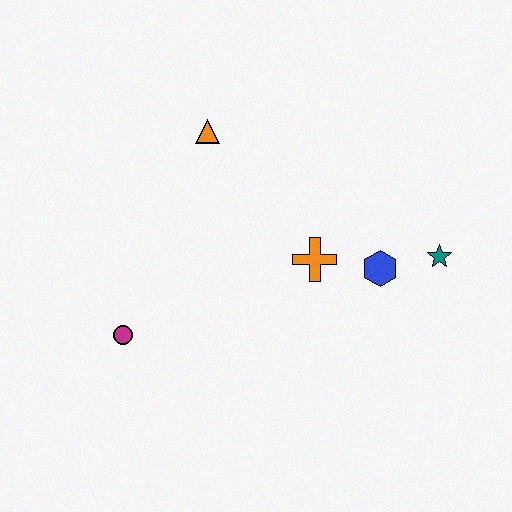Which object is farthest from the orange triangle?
The teal star is farthest from the orange triangle.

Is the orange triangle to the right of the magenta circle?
Yes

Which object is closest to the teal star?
The blue hexagon is closest to the teal star.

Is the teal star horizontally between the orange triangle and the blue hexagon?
No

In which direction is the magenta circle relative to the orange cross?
The magenta circle is to the left of the orange cross.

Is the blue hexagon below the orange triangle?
Yes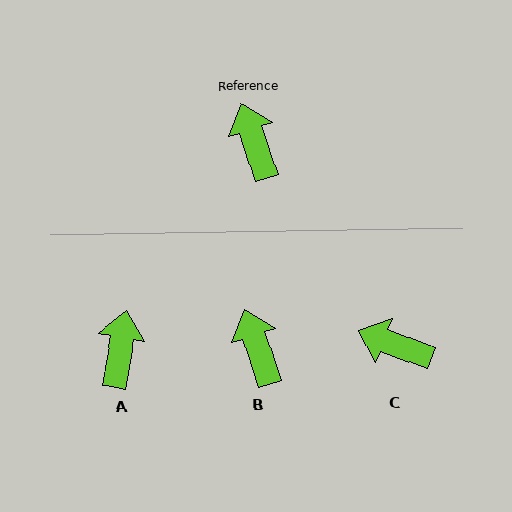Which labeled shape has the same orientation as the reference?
B.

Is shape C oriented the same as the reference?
No, it is off by about 50 degrees.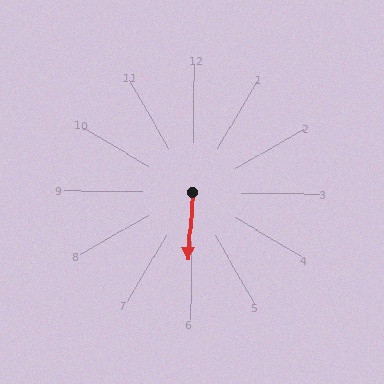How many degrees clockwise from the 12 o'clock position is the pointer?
Approximately 183 degrees.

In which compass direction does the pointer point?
South.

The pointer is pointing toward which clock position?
Roughly 6 o'clock.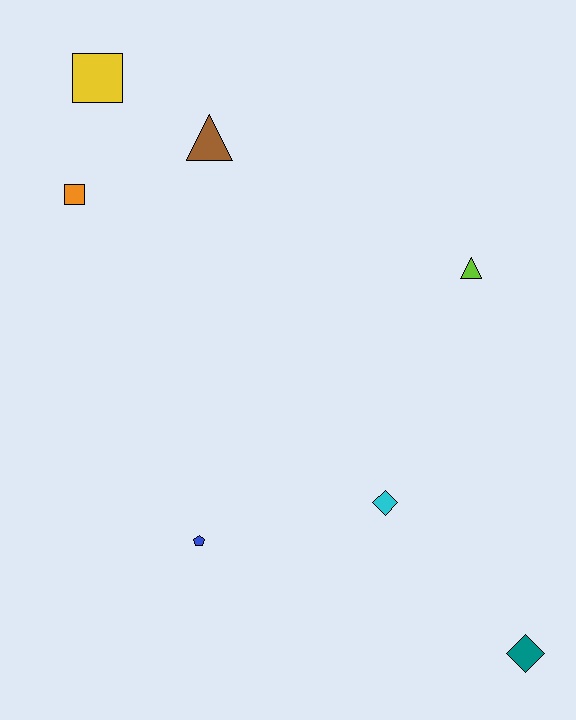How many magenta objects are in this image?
There are no magenta objects.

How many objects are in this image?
There are 7 objects.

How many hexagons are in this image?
There are no hexagons.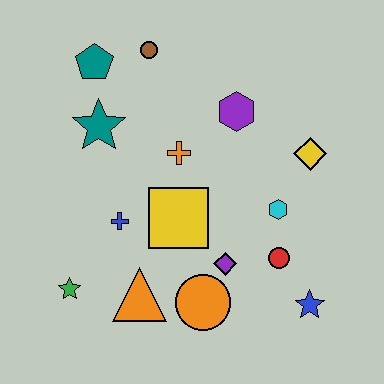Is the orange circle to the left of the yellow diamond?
Yes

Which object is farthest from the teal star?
The blue star is farthest from the teal star.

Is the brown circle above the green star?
Yes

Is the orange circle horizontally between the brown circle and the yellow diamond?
Yes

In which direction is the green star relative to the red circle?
The green star is to the left of the red circle.